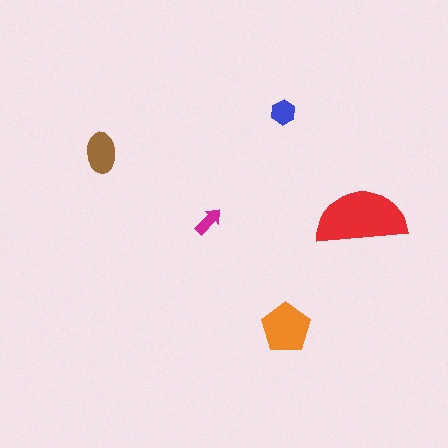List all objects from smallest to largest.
The magenta arrow, the blue hexagon, the brown ellipse, the orange pentagon, the red semicircle.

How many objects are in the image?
There are 5 objects in the image.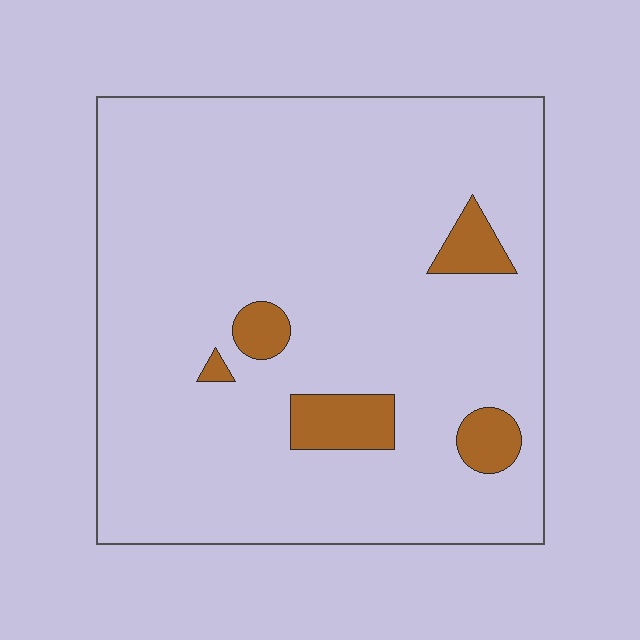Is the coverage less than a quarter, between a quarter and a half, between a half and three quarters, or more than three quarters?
Less than a quarter.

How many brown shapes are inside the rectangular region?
5.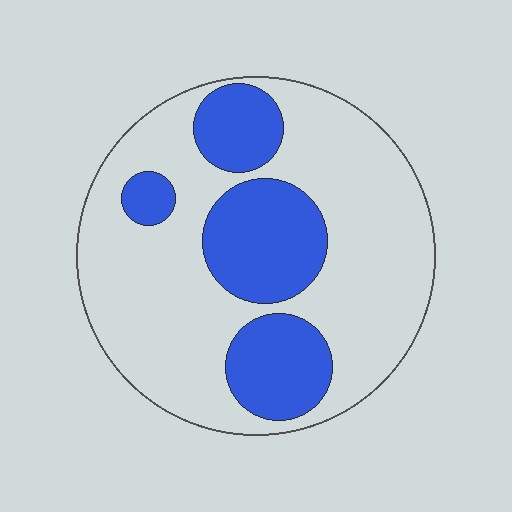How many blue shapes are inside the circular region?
4.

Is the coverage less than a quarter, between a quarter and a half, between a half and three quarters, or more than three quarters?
Between a quarter and a half.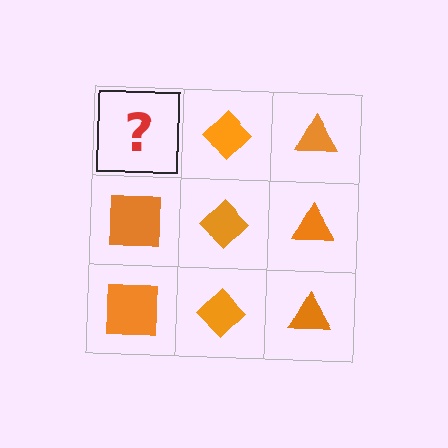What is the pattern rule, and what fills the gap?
The rule is that each column has a consistent shape. The gap should be filled with an orange square.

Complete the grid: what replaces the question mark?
The question mark should be replaced with an orange square.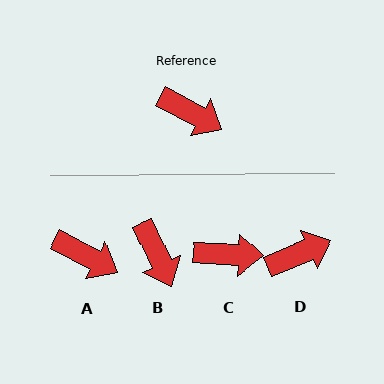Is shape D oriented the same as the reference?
No, it is off by about 51 degrees.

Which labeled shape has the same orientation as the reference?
A.